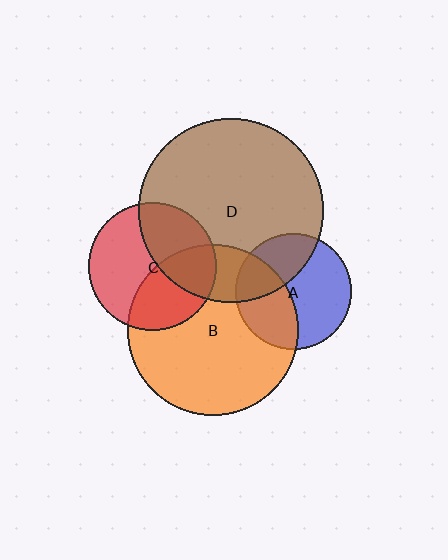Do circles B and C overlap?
Yes.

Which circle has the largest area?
Circle D (brown).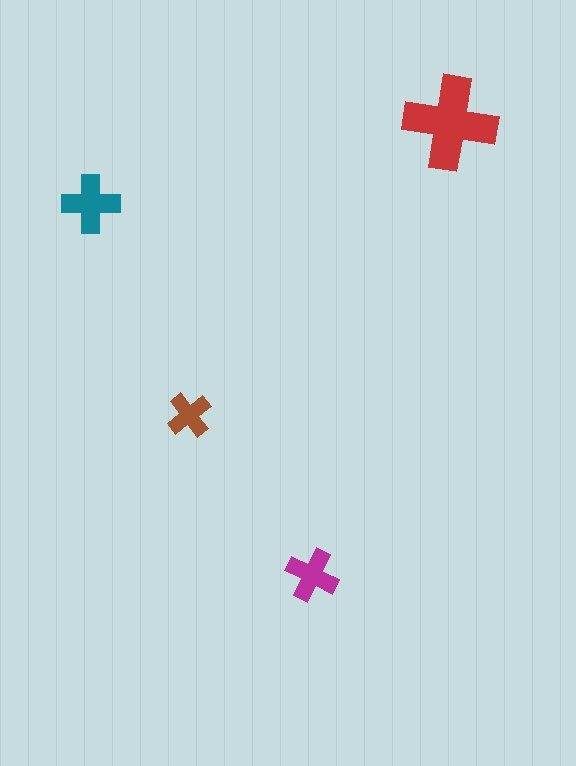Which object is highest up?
The red cross is topmost.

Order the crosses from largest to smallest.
the red one, the teal one, the magenta one, the brown one.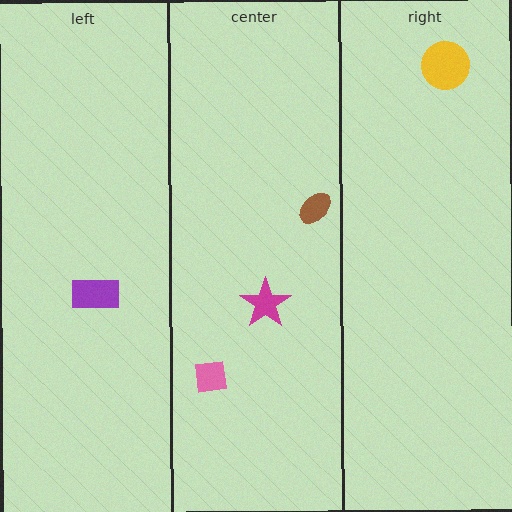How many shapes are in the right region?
1.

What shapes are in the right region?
The yellow circle.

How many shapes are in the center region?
3.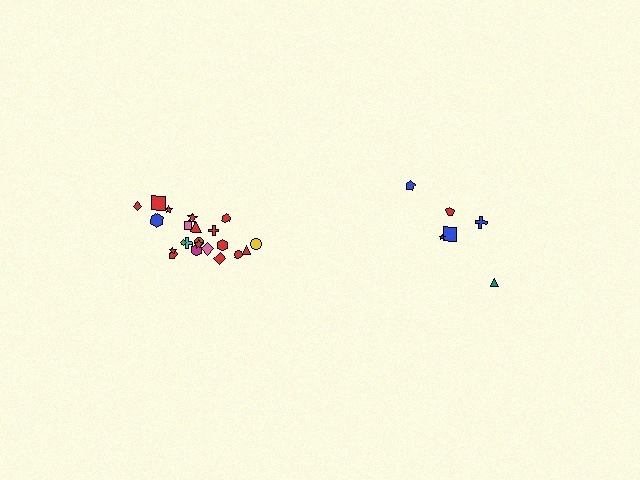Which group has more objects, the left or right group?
The left group.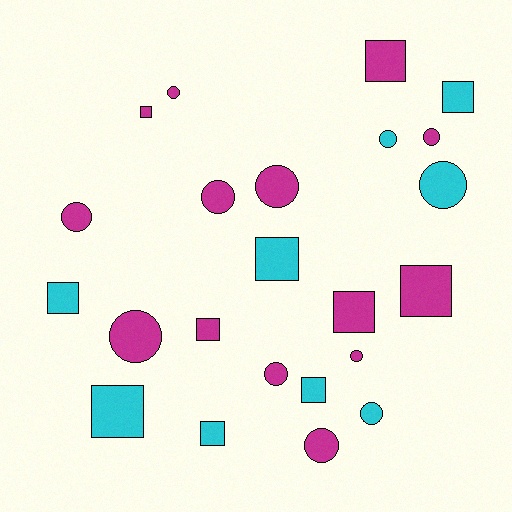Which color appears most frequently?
Magenta, with 14 objects.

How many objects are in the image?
There are 23 objects.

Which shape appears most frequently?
Circle, with 12 objects.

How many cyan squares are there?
There are 6 cyan squares.